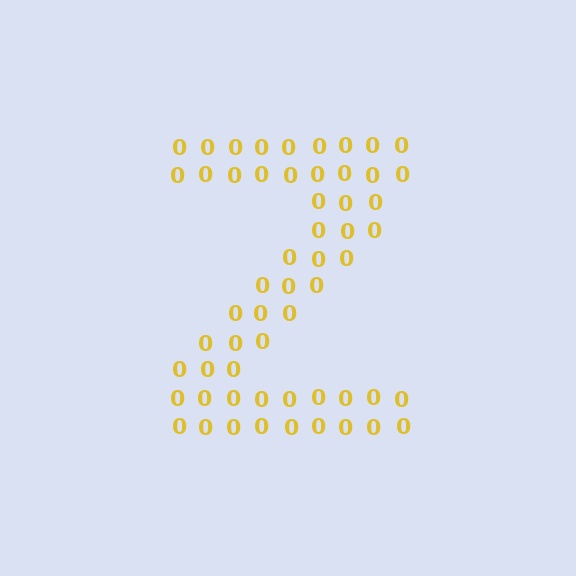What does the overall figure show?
The overall figure shows the letter Z.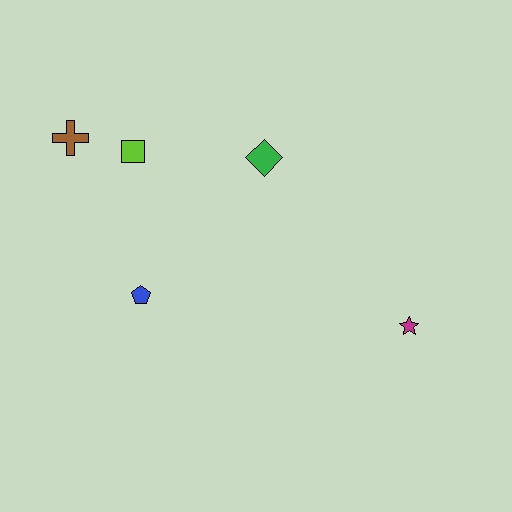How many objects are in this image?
There are 5 objects.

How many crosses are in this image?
There is 1 cross.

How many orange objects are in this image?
There are no orange objects.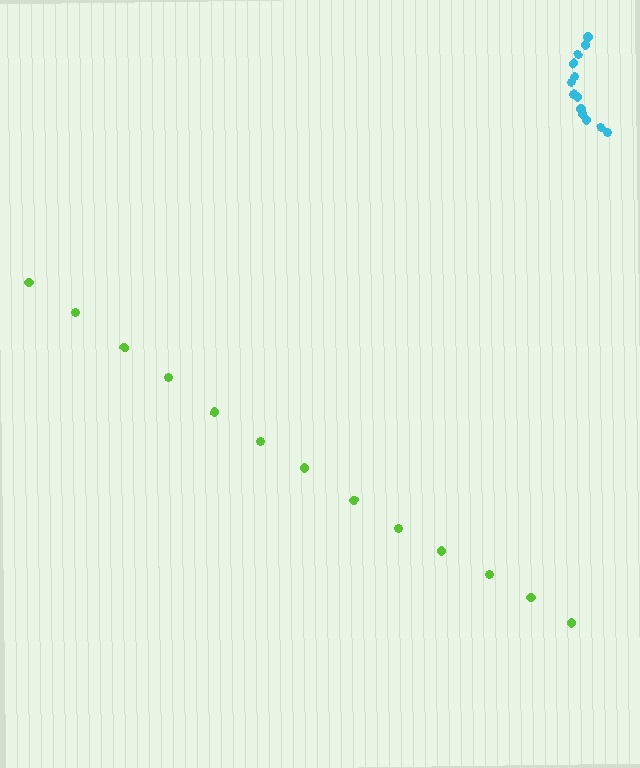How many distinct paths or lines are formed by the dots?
There are 2 distinct paths.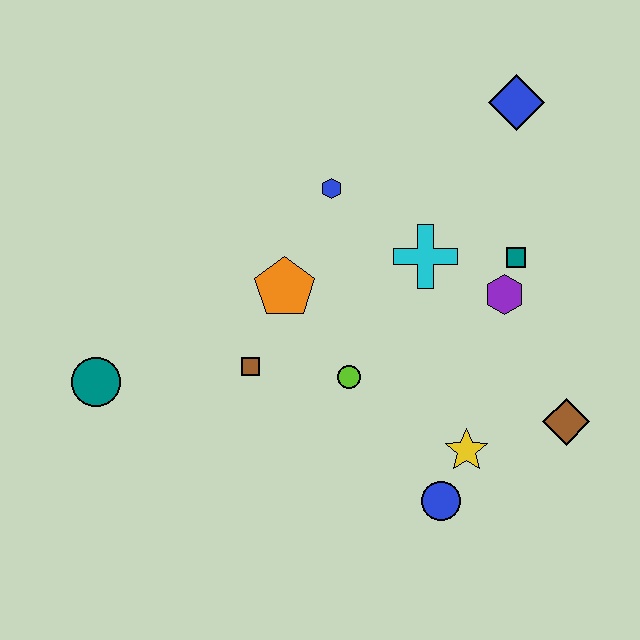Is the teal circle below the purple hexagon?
Yes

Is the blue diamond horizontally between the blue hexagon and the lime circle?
No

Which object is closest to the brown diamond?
The yellow star is closest to the brown diamond.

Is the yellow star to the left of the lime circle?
No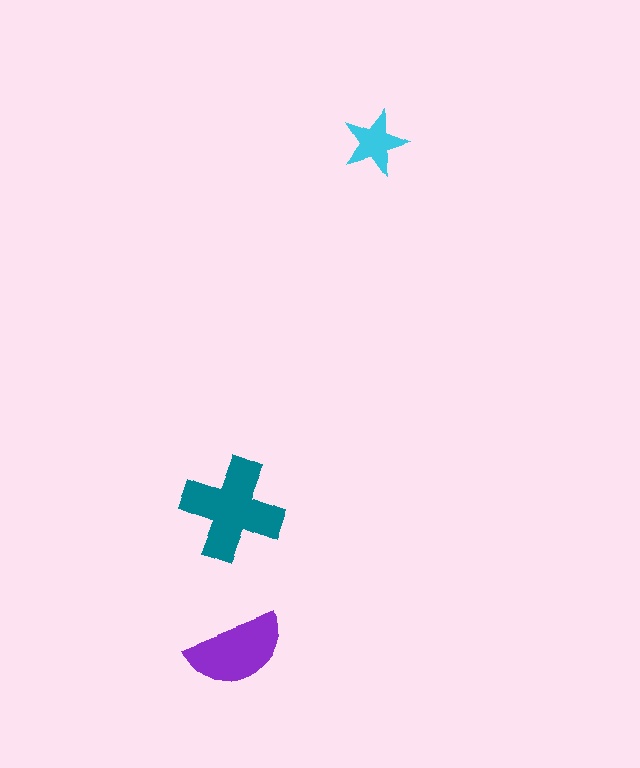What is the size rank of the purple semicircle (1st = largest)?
2nd.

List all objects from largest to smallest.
The teal cross, the purple semicircle, the cyan star.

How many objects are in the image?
There are 3 objects in the image.